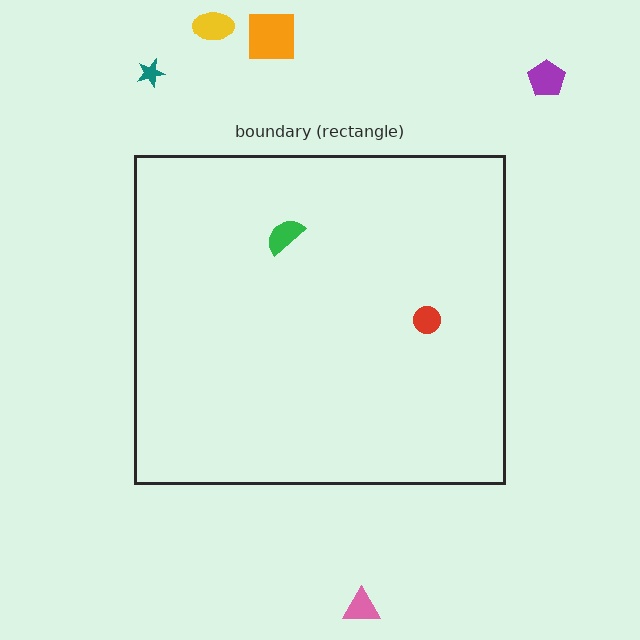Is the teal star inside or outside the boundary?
Outside.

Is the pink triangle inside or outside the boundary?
Outside.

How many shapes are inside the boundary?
2 inside, 5 outside.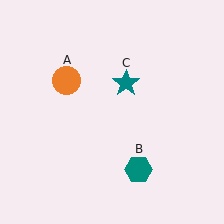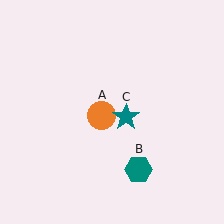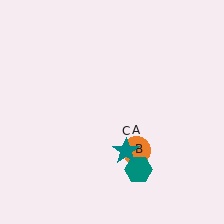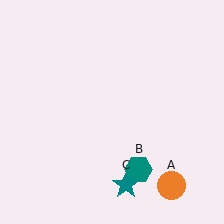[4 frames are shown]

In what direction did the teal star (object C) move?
The teal star (object C) moved down.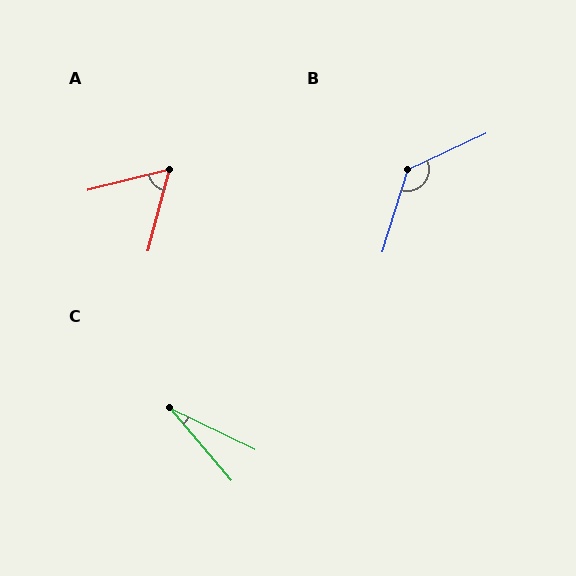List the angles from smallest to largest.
C (24°), A (61°), B (132°).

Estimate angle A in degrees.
Approximately 61 degrees.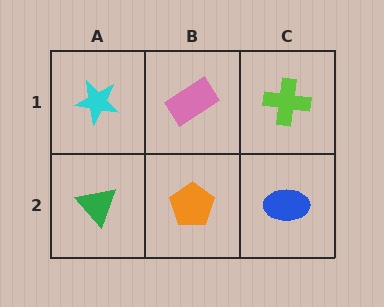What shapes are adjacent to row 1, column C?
A blue ellipse (row 2, column C), a pink rectangle (row 1, column B).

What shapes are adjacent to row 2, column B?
A pink rectangle (row 1, column B), a green triangle (row 2, column A), a blue ellipse (row 2, column C).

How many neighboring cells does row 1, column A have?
2.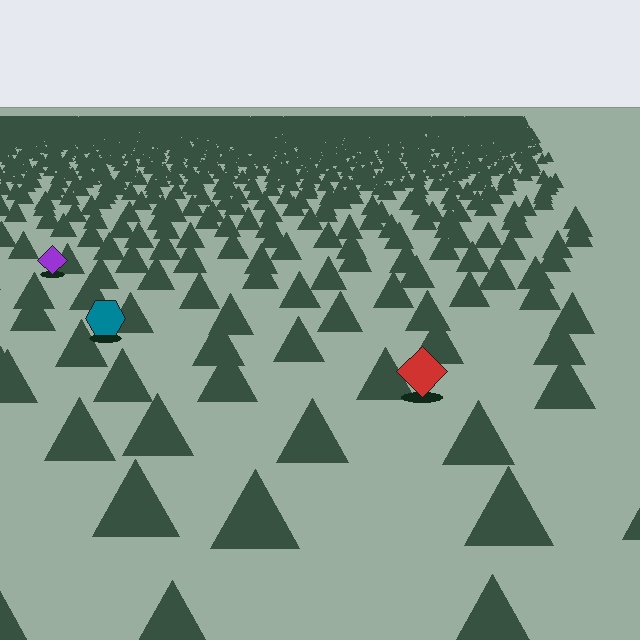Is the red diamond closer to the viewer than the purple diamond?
Yes. The red diamond is closer — you can tell from the texture gradient: the ground texture is coarser near it.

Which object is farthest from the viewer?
The purple diamond is farthest from the viewer. It appears smaller and the ground texture around it is denser.